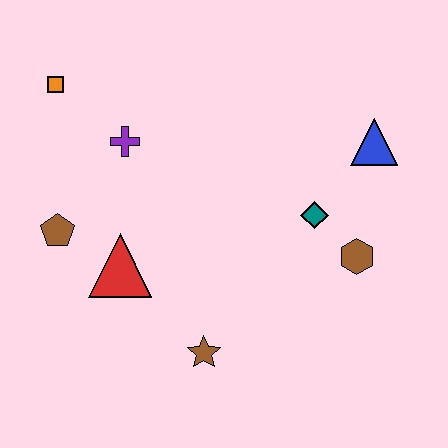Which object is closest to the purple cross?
The orange square is closest to the purple cross.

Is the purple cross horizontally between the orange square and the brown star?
Yes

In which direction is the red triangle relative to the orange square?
The red triangle is below the orange square.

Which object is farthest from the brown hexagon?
The orange square is farthest from the brown hexagon.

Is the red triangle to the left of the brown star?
Yes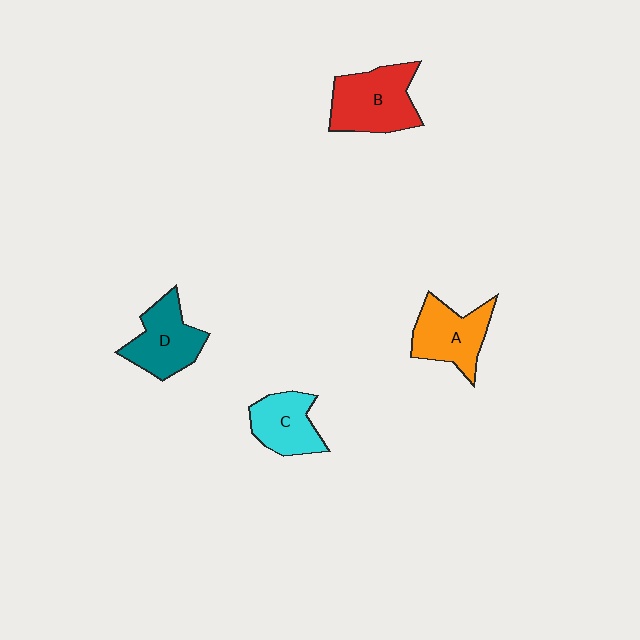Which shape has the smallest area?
Shape C (cyan).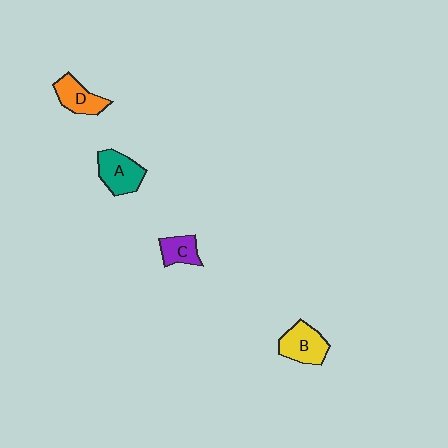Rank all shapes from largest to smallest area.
From largest to smallest: A (teal), B (yellow), D (orange), C (purple).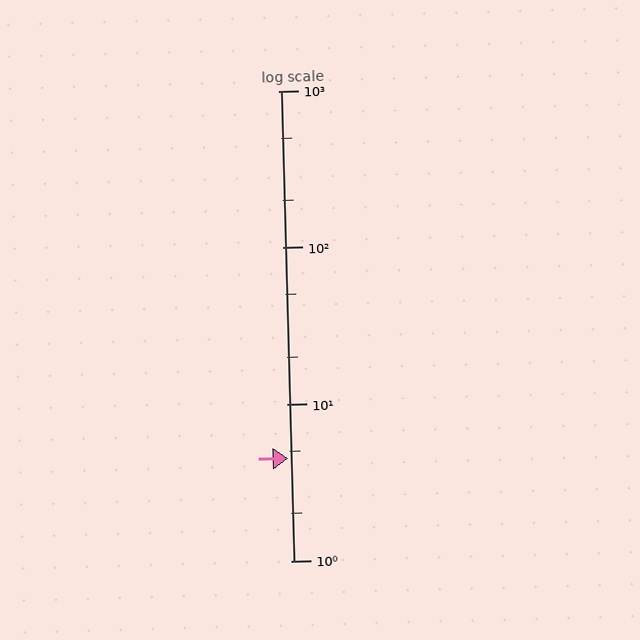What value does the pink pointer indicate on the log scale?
The pointer indicates approximately 4.5.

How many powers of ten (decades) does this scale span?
The scale spans 3 decades, from 1 to 1000.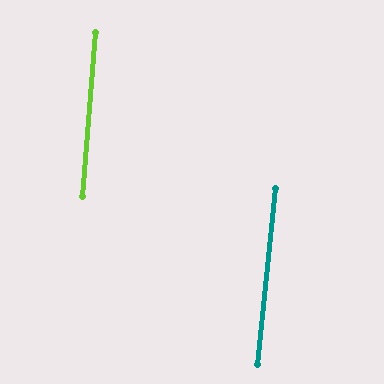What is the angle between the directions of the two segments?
Approximately 1 degree.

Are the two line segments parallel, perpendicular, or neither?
Parallel — their directions differ by only 1.4°.